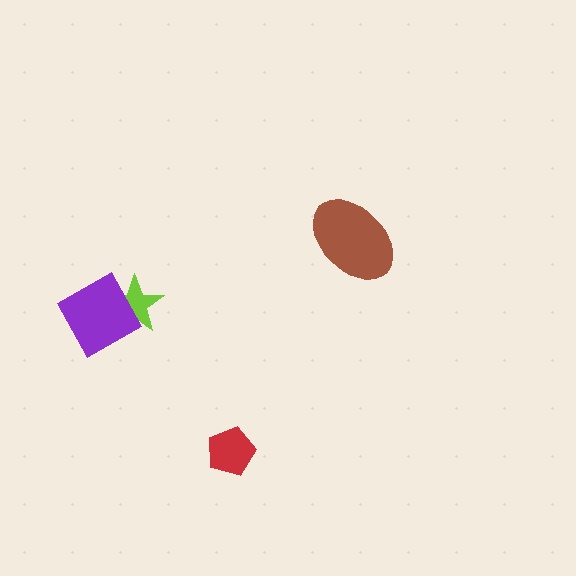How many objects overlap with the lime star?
1 object overlaps with the lime star.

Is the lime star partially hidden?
Yes, it is partially covered by another shape.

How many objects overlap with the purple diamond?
1 object overlaps with the purple diamond.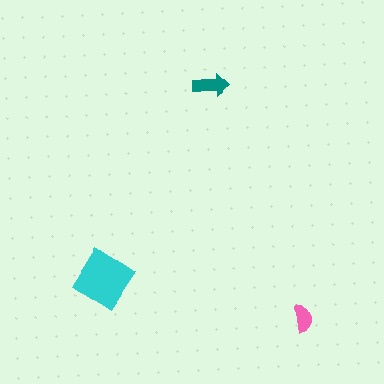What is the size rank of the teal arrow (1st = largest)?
2nd.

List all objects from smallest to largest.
The pink semicircle, the teal arrow, the cyan diamond.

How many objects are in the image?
There are 3 objects in the image.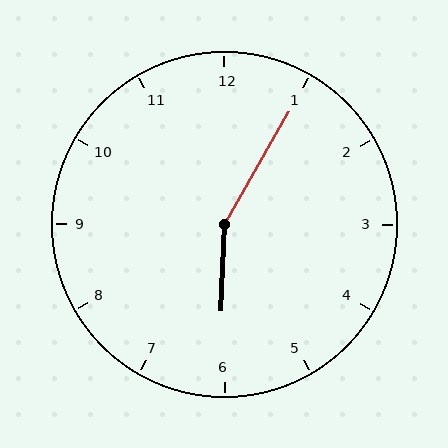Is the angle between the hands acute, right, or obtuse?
It is obtuse.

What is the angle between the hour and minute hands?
Approximately 152 degrees.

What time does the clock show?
6:05.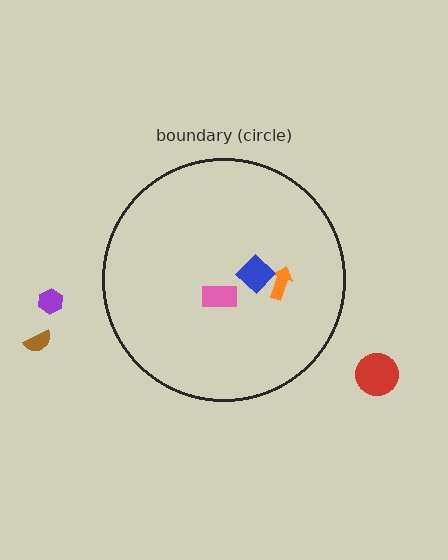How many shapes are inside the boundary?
3 inside, 3 outside.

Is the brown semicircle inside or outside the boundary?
Outside.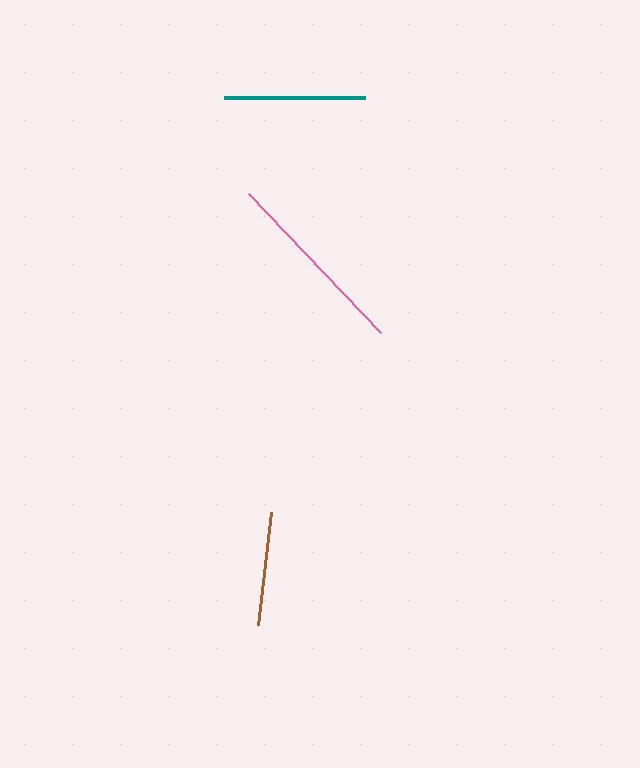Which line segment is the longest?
The pink line is the longest at approximately 192 pixels.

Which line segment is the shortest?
The brown line is the shortest at approximately 114 pixels.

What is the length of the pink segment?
The pink segment is approximately 192 pixels long.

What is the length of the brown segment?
The brown segment is approximately 114 pixels long.